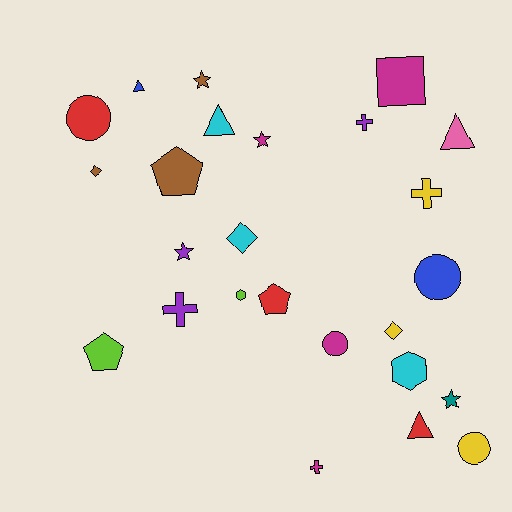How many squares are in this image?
There is 1 square.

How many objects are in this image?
There are 25 objects.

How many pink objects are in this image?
There is 1 pink object.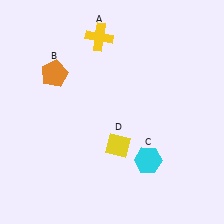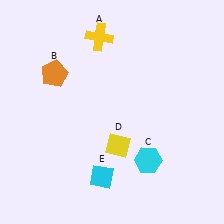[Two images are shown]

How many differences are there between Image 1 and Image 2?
There is 1 difference between the two images.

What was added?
A cyan diamond (E) was added in Image 2.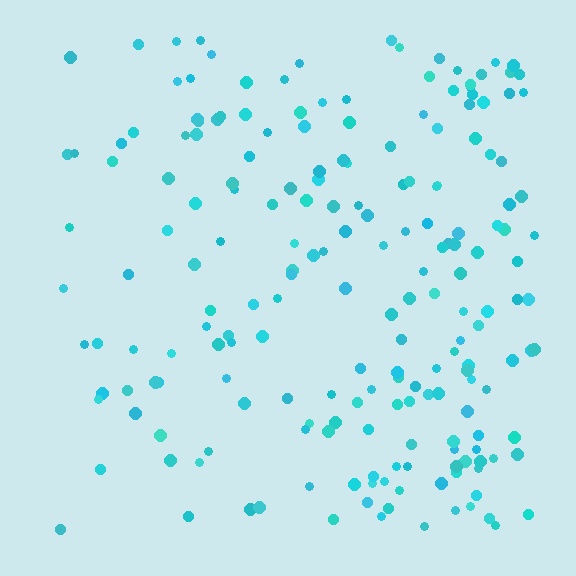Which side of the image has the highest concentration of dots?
The right.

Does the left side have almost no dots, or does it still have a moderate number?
Still a moderate number, just noticeably fewer than the right.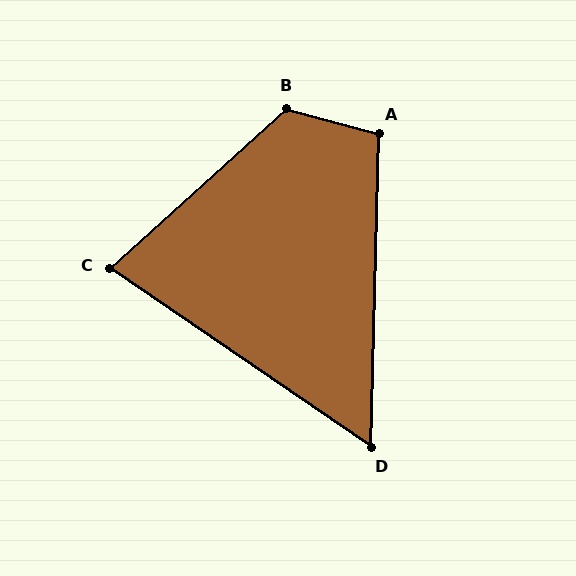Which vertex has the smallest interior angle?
D, at approximately 57 degrees.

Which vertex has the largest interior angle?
B, at approximately 123 degrees.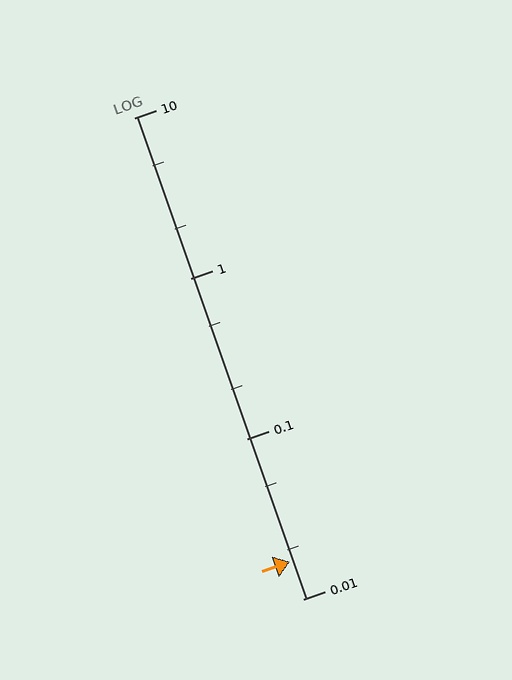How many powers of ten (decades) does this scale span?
The scale spans 3 decades, from 0.01 to 10.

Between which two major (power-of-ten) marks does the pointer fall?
The pointer is between 0.01 and 0.1.